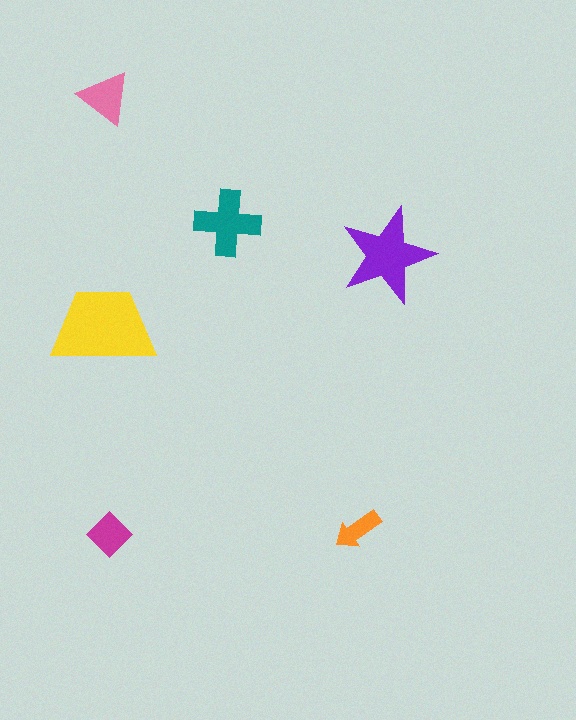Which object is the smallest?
The orange arrow.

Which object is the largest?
The yellow trapezoid.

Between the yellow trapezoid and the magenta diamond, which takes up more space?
The yellow trapezoid.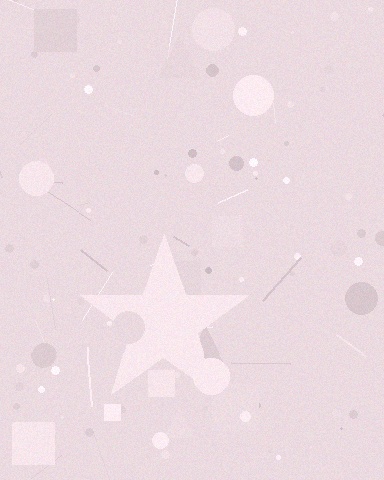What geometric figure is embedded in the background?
A star is embedded in the background.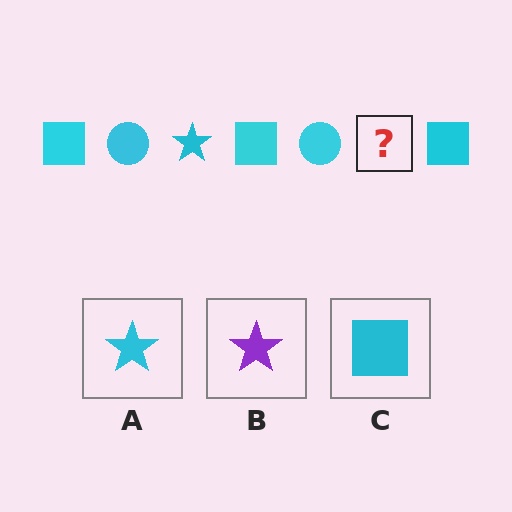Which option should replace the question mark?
Option A.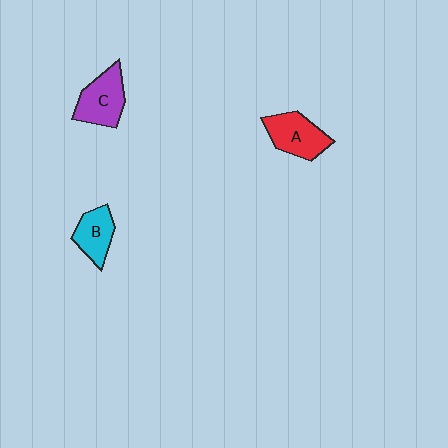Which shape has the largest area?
Shape C (purple).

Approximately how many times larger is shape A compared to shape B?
Approximately 1.3 times.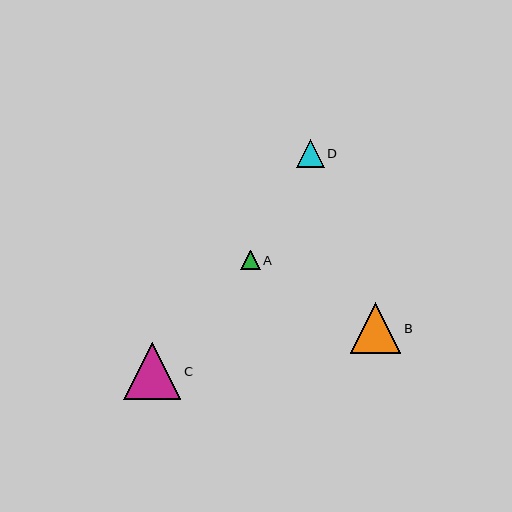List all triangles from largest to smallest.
From largest to smallest: C, B, D, A.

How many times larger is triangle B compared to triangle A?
Triangle B is approximately 2.6 times the size of triangle A.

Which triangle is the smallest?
Triangle A is the smallest with a size of approximately 19 pixels.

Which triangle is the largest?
Triangle C is the largest with a size of approximately 57 pixels.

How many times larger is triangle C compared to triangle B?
Triangle C is approximately 1.1 times the size of triangle B.